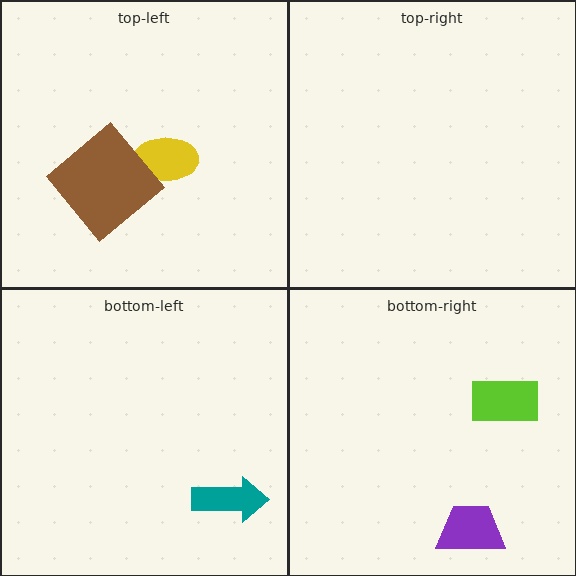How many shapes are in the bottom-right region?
2.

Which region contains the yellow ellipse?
The top-left region.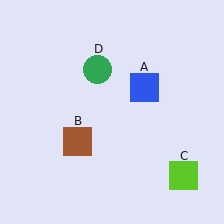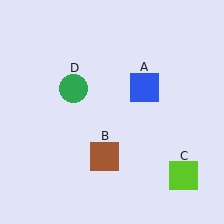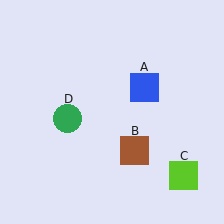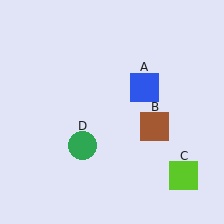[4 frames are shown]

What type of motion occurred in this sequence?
The brown square (object B), green circle (object D) rotated counterclockwise around the center of the scene.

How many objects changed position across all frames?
2 objects changed position: brown square (object B), green circle (object D).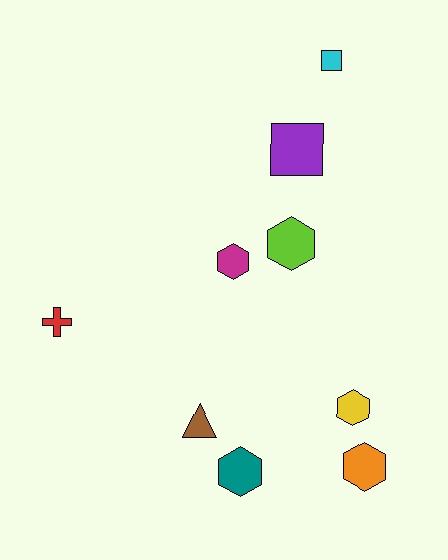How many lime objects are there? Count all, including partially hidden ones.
There is 1 lime object.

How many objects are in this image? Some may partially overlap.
There are 9 objects.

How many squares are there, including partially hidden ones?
There are 2 squares.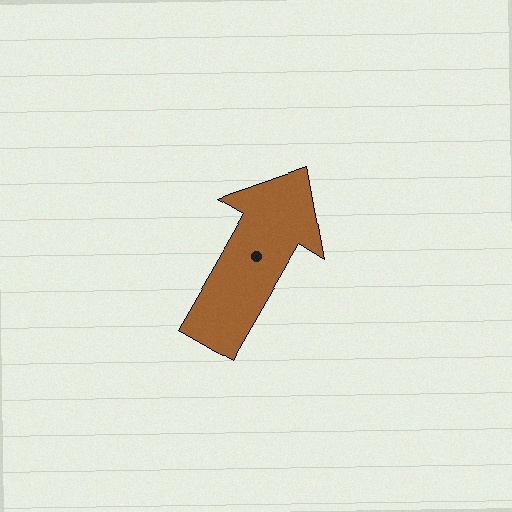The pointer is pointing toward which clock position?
Roughly 1 o'clock.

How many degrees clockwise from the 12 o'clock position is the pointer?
Approximately 30 degrees.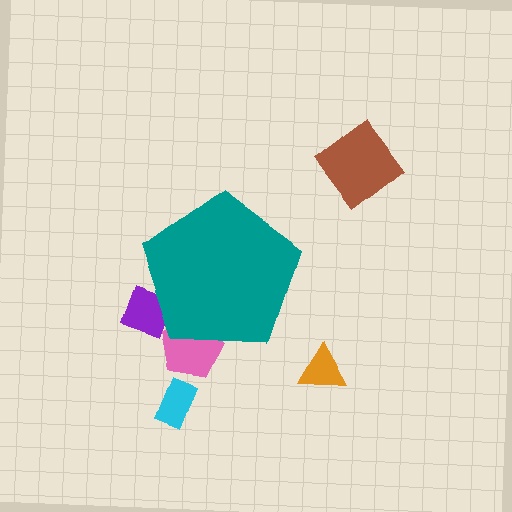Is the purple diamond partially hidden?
Yes, the purple diamond is partially hidden behind the teal pentagon.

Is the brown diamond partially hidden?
No, the brown diamond is fully visible.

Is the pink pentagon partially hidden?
Yes, the pink pentagon is partially hidden behind the teal pentagon.